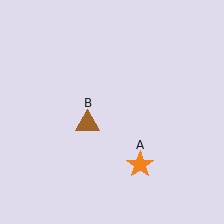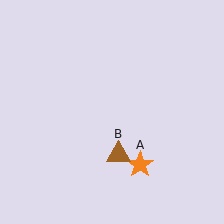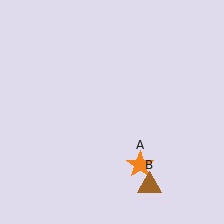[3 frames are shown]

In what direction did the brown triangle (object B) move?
The brown triangle (object B) moved down and to the right.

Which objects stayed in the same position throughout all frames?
Orange star (object A) remained stationary.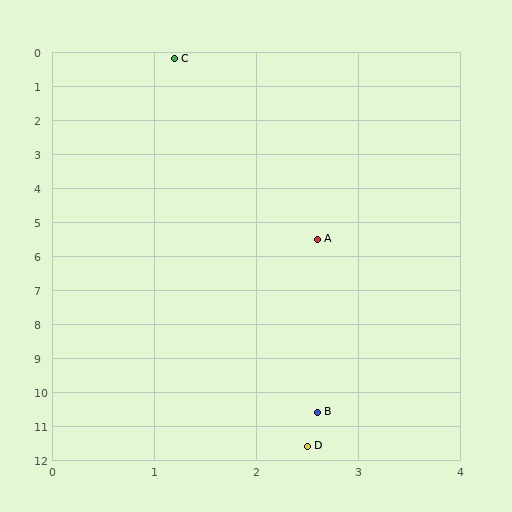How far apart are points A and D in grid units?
Points A and D are about 6.1 grid units apart.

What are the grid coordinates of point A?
Point A is at approximately (2.6, 5.5).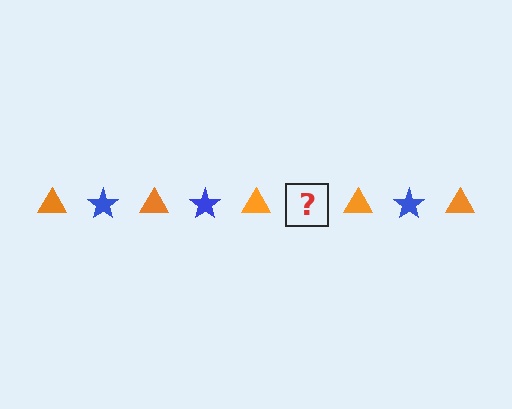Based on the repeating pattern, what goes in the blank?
The blank should be a blue star.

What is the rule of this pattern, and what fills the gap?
The rule is that the pattern alternates between orange triangle and blue star. The gap should be filled with a blue star.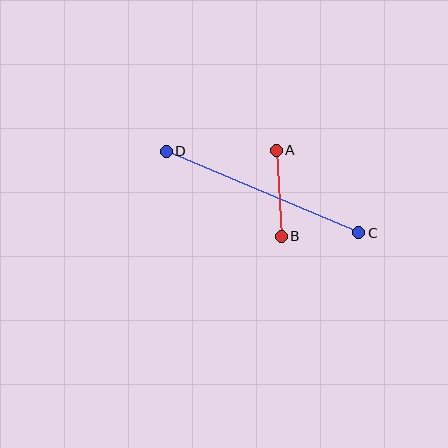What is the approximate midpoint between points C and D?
The midpoint is at approximately (262, 192) pixels.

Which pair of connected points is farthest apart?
Points C and D are farthest apart.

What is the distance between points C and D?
The distance is approximately 209 pixels.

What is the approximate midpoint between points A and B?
The midpoint is at approximately (279, 193) pixels.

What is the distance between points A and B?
The distance is approximately 86 pixels.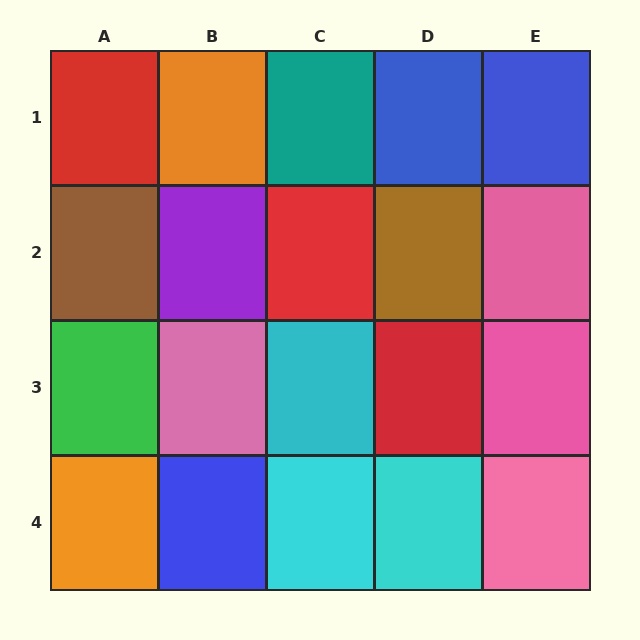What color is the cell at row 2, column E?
Pink.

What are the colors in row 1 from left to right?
Red, orange, teal, blue, blue.